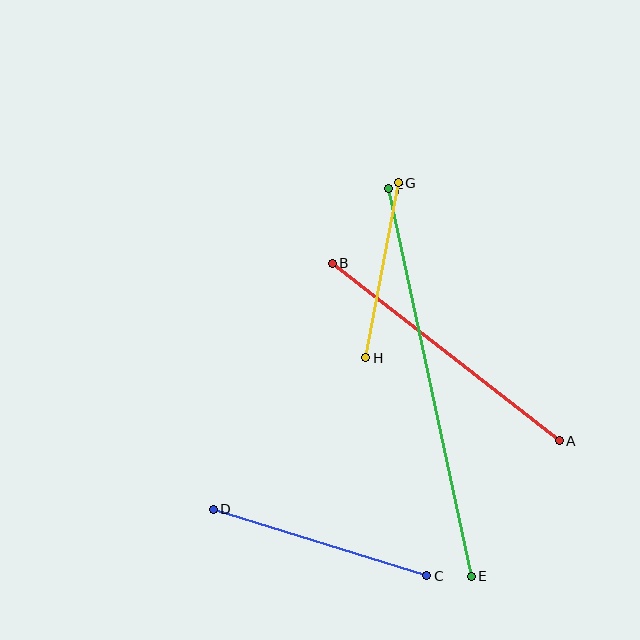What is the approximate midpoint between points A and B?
The midpoint is at approximately (446, 352) pixels.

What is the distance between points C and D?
The distance is approximately 224 pixels.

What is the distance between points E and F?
The distance is approximately 396 pixels.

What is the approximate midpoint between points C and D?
The midpoint is at approximately (320, 542) pixels.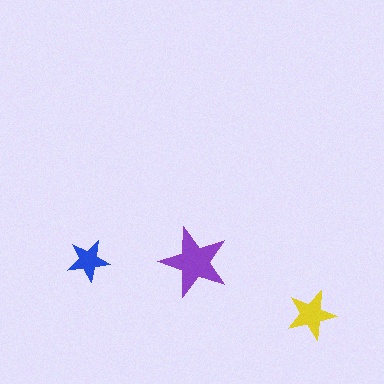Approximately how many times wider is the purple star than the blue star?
About 1.5 times wider.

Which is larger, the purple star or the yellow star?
The purple one.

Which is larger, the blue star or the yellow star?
The yellow one.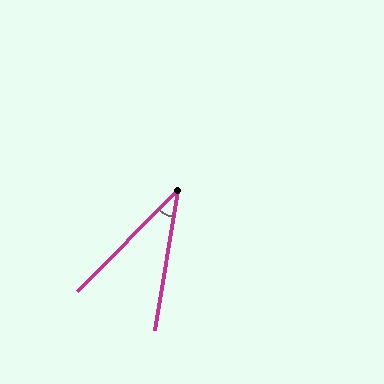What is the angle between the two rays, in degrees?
Approximately 36 degrees.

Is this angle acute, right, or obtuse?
It is acute.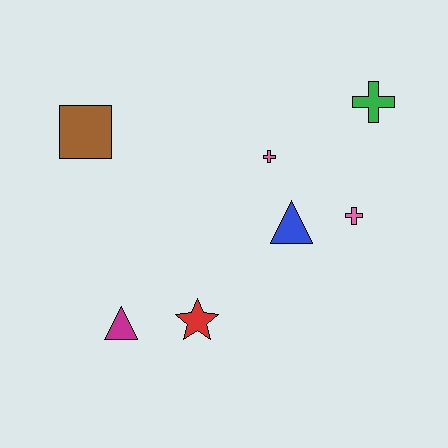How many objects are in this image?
There are 7 objects.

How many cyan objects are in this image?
There are no cyan objects.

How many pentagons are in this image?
There are no pentagons.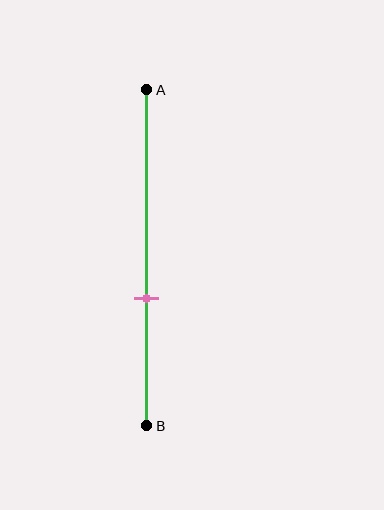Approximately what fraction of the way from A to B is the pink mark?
The pink mark is approximately 60% of the way from A to B.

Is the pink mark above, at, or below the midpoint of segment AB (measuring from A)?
The pink mark is below the midpoint of segment AB.